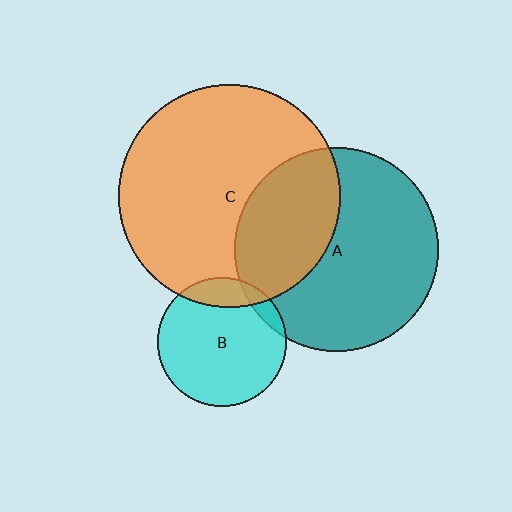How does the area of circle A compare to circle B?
Approximately 2.5 times.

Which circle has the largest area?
Circle C (orange).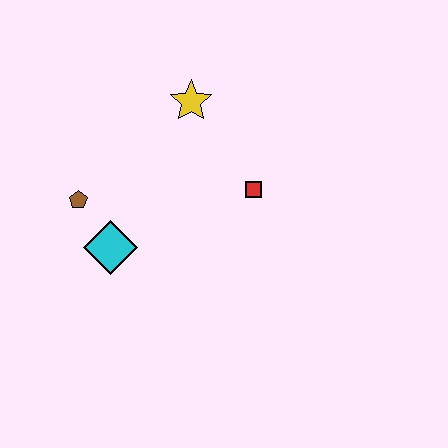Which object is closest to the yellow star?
The red square is closest to the yellow star.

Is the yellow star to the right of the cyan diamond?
Yes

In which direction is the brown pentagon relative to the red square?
The brown pentagon is to the left of the red square.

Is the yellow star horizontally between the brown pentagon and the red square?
Yes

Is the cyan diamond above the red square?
No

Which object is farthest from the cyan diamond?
The yellow star is farthest from the cyan diamond.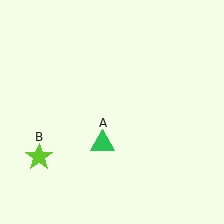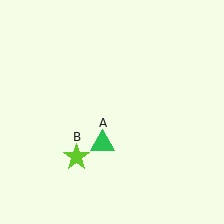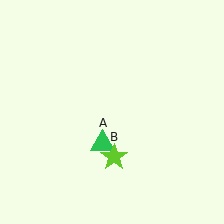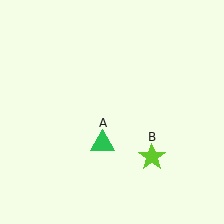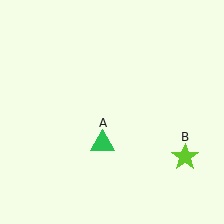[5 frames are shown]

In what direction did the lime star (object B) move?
The lime star (object B) moved right.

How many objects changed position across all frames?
1 object changed position: lime star (object B).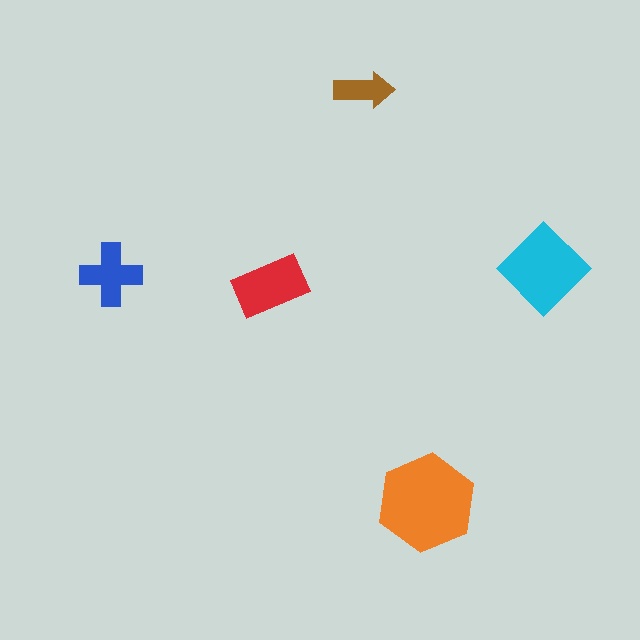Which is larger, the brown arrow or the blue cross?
The blue cross.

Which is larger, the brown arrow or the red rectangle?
The red rectangle.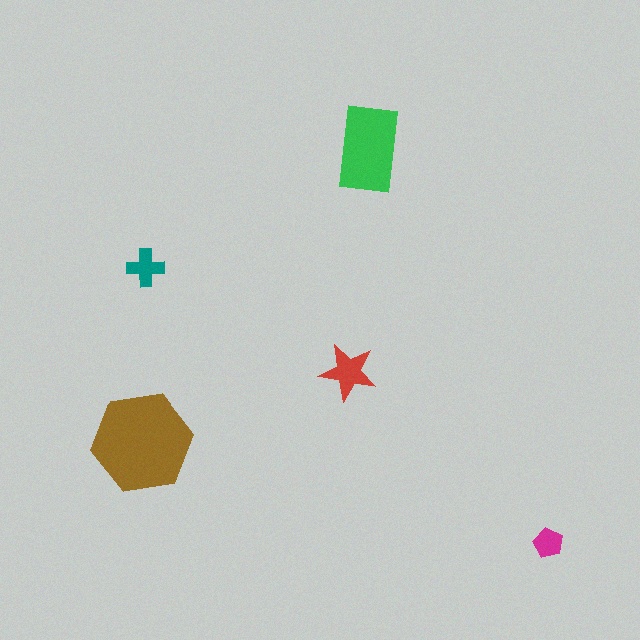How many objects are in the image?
There are 5 objects in the image.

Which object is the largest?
The brown hexagon.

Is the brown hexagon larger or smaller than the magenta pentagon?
Larger.